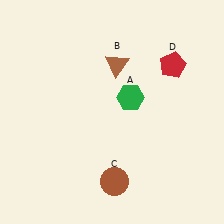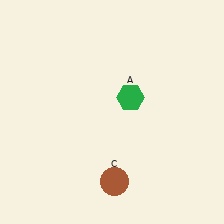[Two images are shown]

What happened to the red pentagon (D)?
The red pentagon (D) was removed in Image 2. It was in the top-right area of Image 1.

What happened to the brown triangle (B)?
The brown triangle (B) was removed in Image 2. It was in the top-right area of Image 1.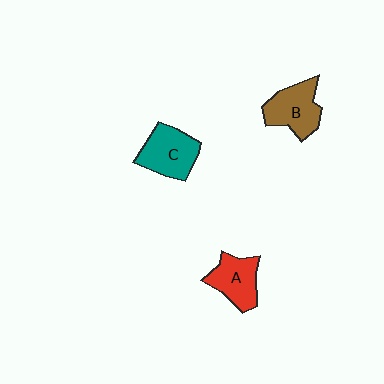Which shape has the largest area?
Shape C (teal).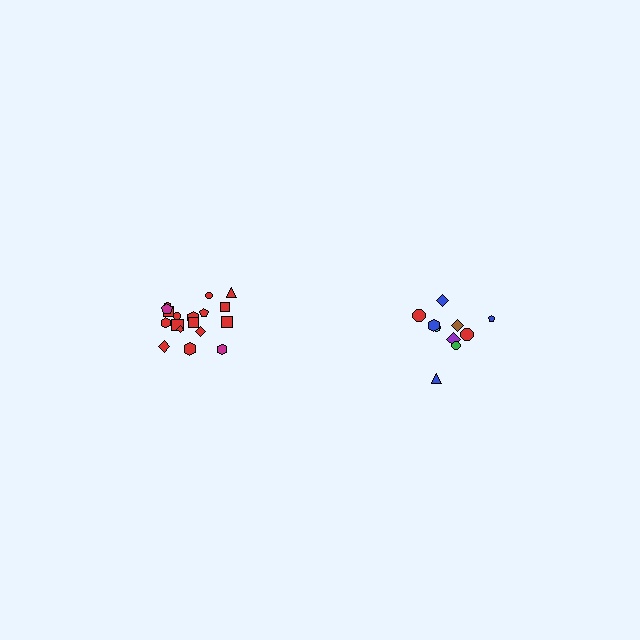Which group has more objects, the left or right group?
The left group.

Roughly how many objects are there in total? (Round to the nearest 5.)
Roughly 30 objects in total.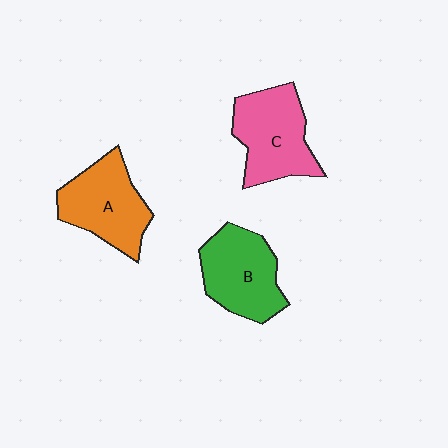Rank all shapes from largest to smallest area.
From largest to smallest: C (pink), A (orange), B (green).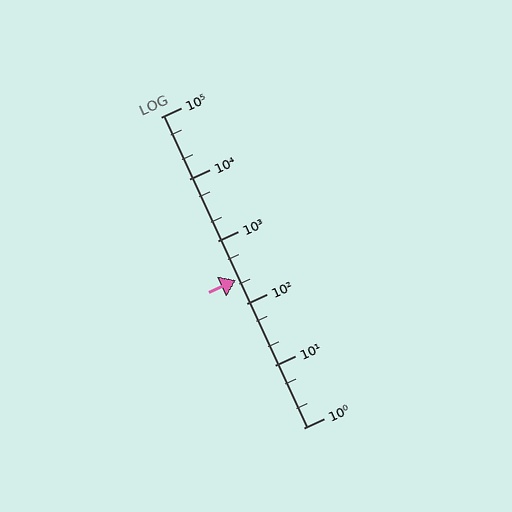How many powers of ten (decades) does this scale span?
The scale spans 5 decades, from 1 to 100000.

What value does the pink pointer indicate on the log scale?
The pointer indicates approximately 240.